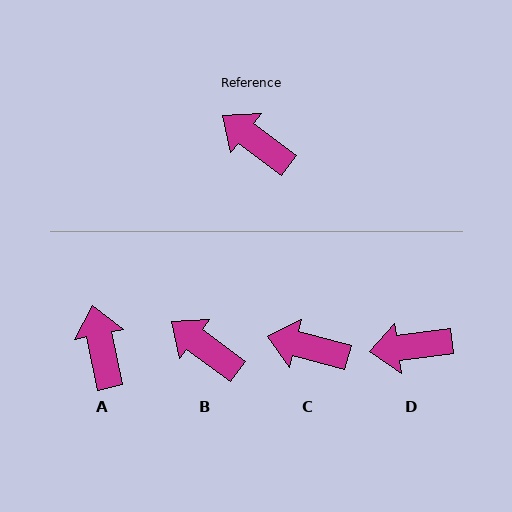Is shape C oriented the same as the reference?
No, it is off by about 23 degrees.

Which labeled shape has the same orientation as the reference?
B.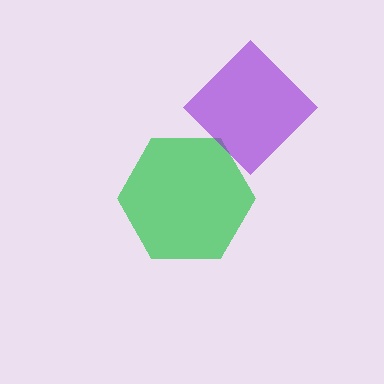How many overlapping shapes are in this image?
There are 2 overlapping shapes in the image.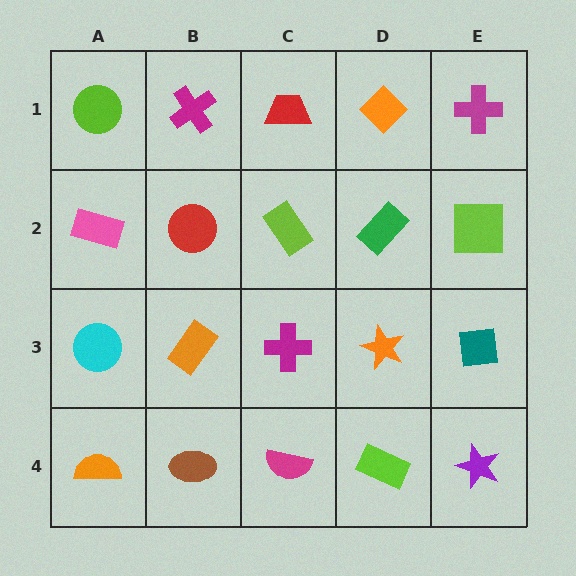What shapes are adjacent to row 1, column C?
A lime rectangle (row 2, column C), a magenta cross (row 1, column B), an orange diamond (row 1, column D).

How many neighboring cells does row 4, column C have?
3.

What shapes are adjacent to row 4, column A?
A cyan circle (row 3, column A), a brown ellipse (row 4, column B).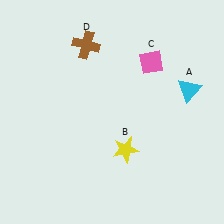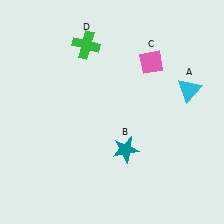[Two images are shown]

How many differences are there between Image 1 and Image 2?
There are 2 differences between the two images.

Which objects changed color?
B changed from yellow to teal. D changed from brown to green.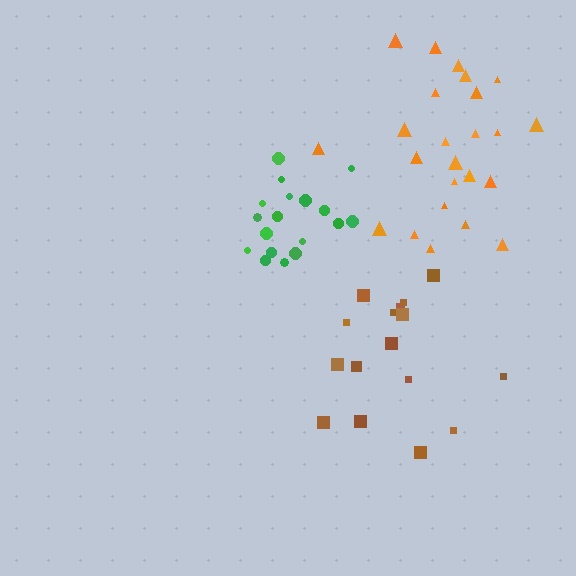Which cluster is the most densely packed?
Green.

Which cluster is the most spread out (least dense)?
Orange.